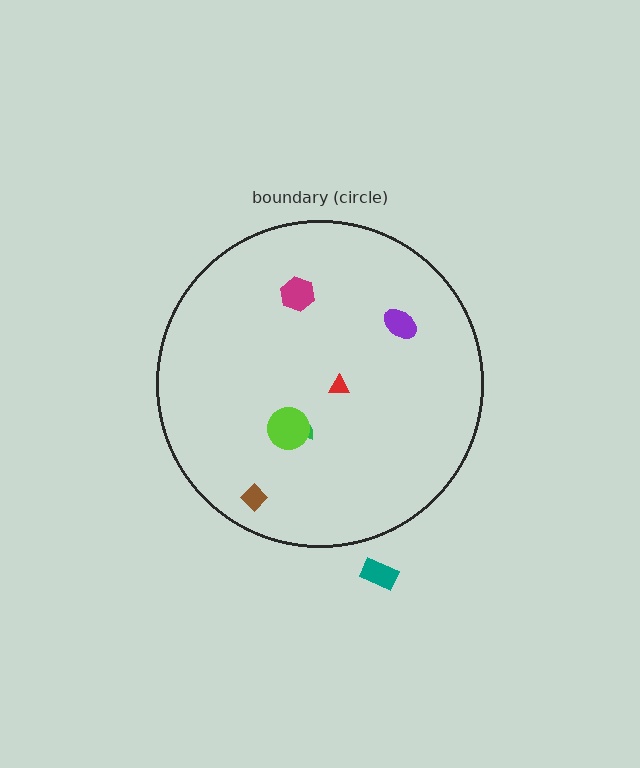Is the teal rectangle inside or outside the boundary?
Outside.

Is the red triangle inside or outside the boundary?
Inside.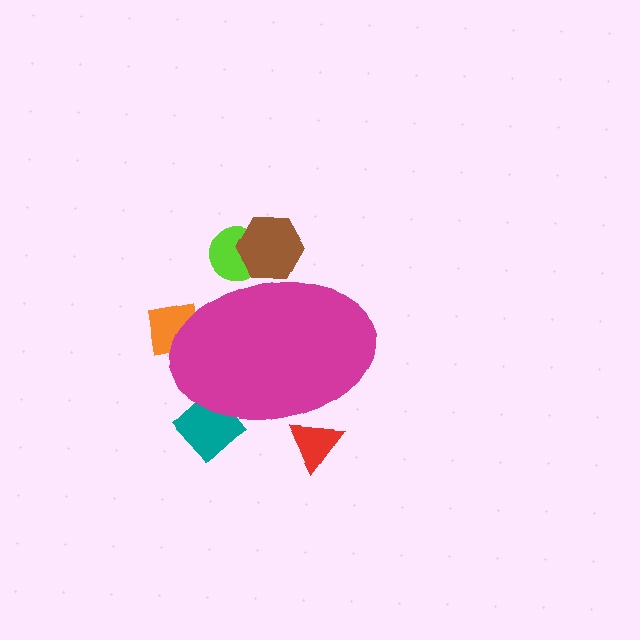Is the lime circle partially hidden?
Yes, the lime circle is partially hidden behind the magenta ellipse.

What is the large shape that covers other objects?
A magenta ellipse.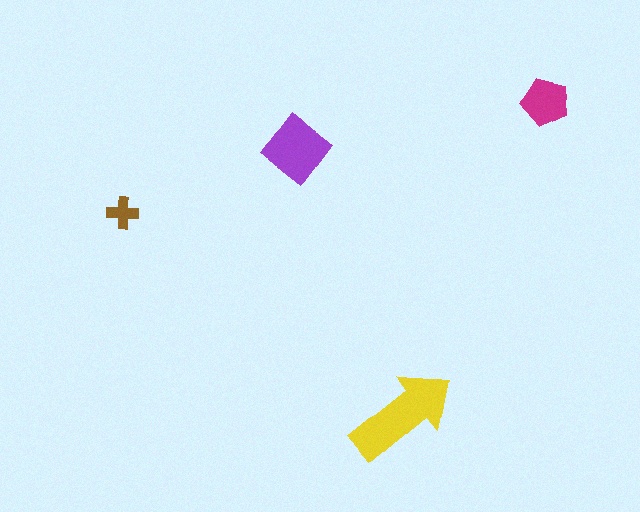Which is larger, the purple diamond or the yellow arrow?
The yellow arrow.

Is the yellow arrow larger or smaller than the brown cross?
Larger.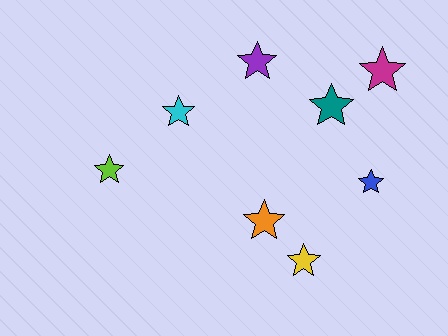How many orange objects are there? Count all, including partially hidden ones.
There is 1 orange object.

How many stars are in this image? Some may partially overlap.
There are 8 stars.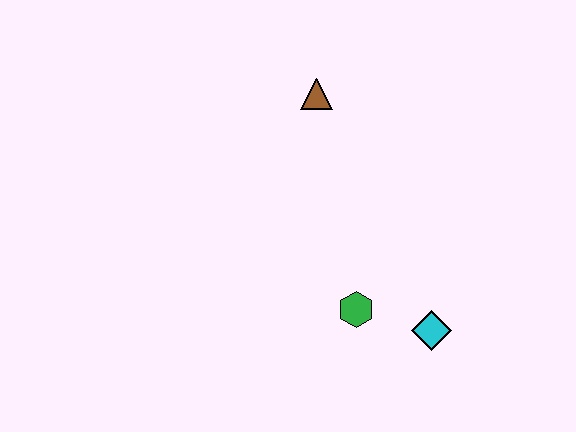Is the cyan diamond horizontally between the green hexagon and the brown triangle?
No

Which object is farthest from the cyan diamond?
The brown triangle is farthest from the cyan diamond.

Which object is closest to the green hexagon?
The cyan diamond is closest to the green hexagon.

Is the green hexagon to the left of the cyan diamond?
Yes